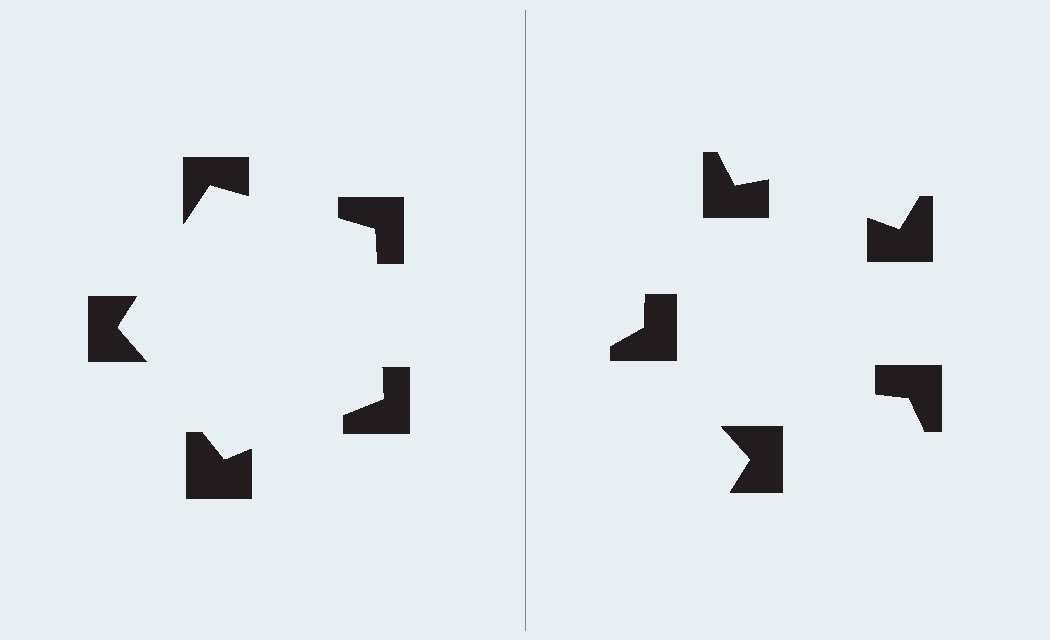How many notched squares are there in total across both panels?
10 — 5 on each side.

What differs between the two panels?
The notched squares are positioned identically on both sides; only the wedge orientations differ. On the left they align to a pentagon; on the right they are misaligned.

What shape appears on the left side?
An illusory pentagon.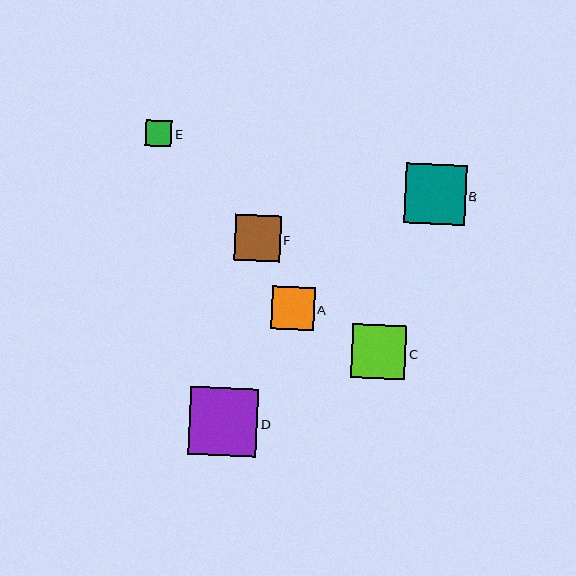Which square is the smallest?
Square E is the smallest with a size of approximately 26 pixels.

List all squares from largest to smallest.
From largest to smallest: D, B, C, F, A, E.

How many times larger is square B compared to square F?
Square B is approximately 1.3 times the size of square F.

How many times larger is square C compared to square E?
Square C is approximately 2.1 times the size of square E.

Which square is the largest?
Square D is the largest with a size of approximately 68 pixels.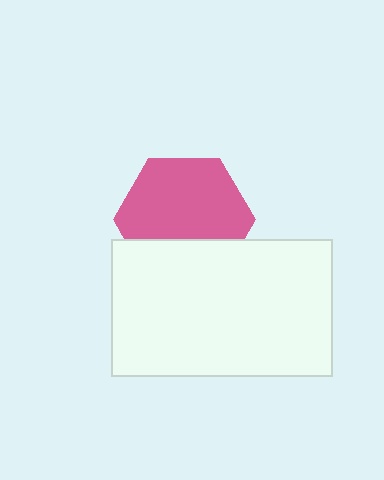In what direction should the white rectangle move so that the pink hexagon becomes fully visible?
The white rectangle should move down. That is the shortest direction to clear the overlap and leave the pink hexagon fully visible.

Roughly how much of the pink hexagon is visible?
Most of it is visible (roughly 70%).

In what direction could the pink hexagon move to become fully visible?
The pink hexagon could move up. That would shift it out from behind the white rectangle entirely.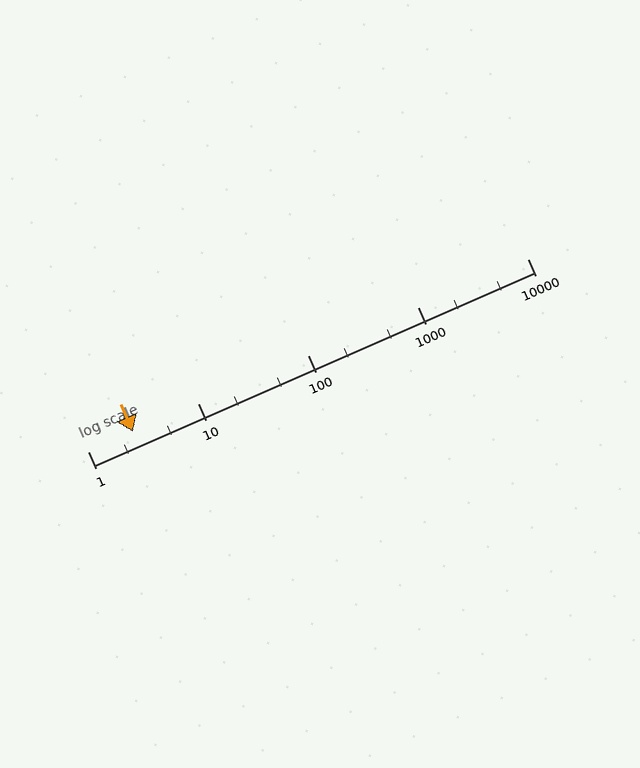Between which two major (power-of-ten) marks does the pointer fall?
The pointer is between 1 and 10.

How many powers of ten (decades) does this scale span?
The scale spans 4 decades, from 1 to 10000.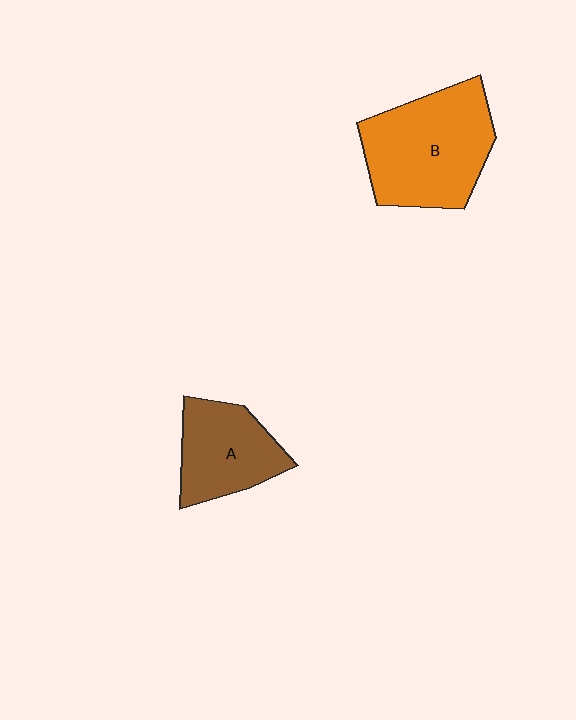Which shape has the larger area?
Shape B (orange).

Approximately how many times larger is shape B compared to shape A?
Approximately 1.5 times.